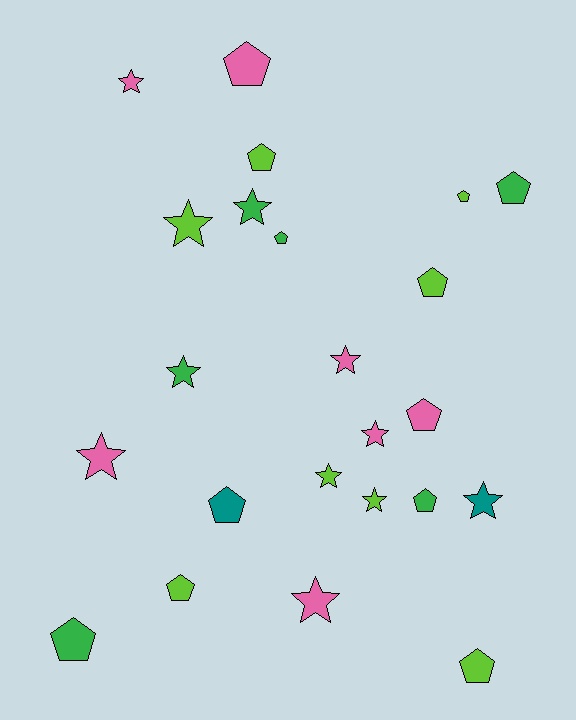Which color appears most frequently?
Lime, with 8 objects.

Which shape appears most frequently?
Pentagon, with 12 objects.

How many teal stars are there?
There is 1 teal star.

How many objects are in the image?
There are 23 objects.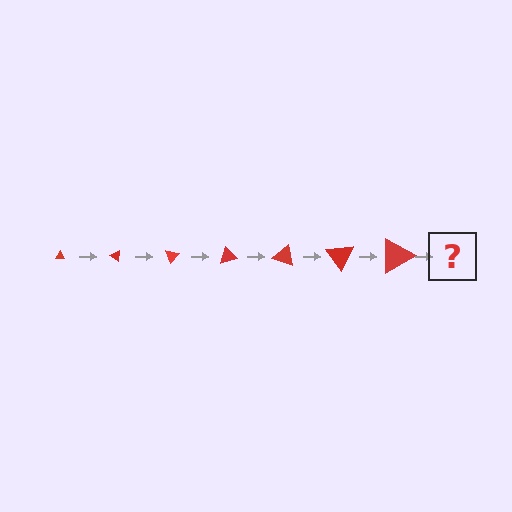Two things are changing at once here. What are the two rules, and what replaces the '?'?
The two rules are that the triangle grows larger each step and it rotates 35 degrees each step. The '?' should be a triangle, larger than the previous one and rotated 245 degrees from the start.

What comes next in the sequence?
The next element should be a triangle, larger than the previous one and rotated 245 degrees from the start.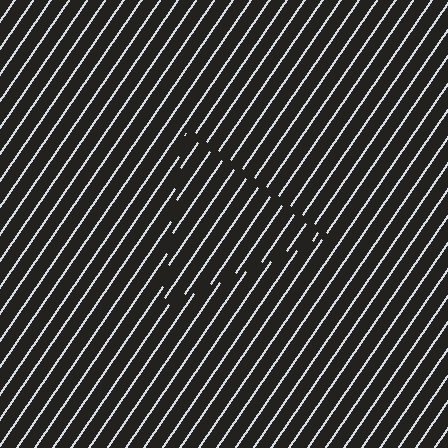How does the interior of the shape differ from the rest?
The interior of the shape contains the same grating, shifted by half a period — the contour is defined by the phase discontinuity where line-ends from the inner and outer gratings abut.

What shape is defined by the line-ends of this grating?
An illusory triangle. The interior of the shape contains the same grating, shifted by half a period — the contour is defined by the phase discontinuity where line-ends from the inner and outer gratings abut.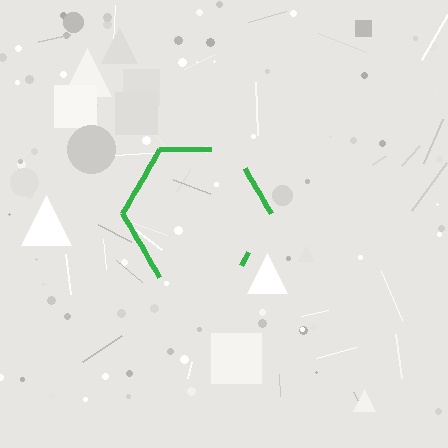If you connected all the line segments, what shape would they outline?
They would outline a hexagon.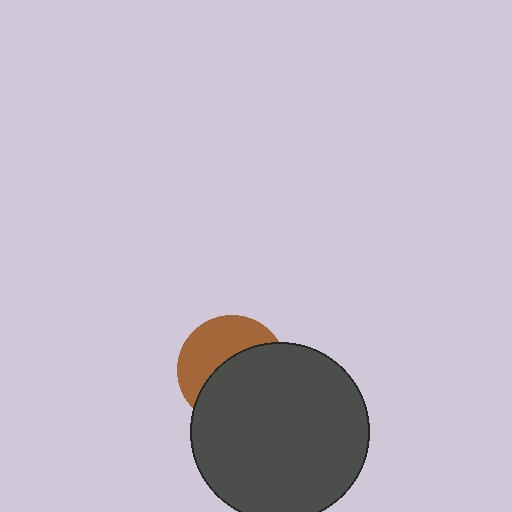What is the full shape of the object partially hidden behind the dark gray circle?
The partially hidden object is a brown circle.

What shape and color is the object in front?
The object in front is a dark gray circle.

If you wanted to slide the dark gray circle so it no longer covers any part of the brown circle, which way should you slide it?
Slide it toward the lower-right — that is the most direct way to separate the two shapes.